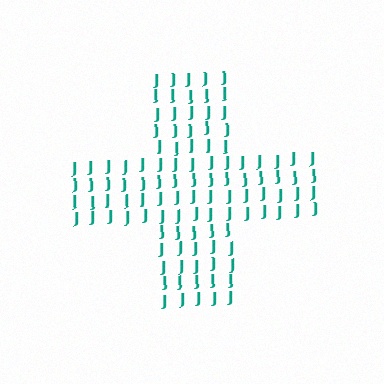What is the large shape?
The large shape is a cross.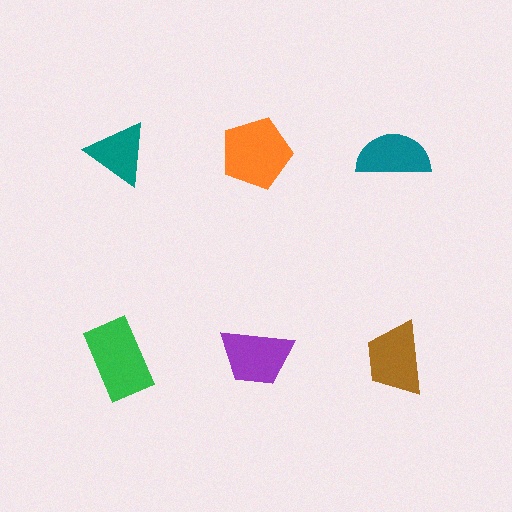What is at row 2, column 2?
A purple trapezoid.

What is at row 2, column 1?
A green rectangle.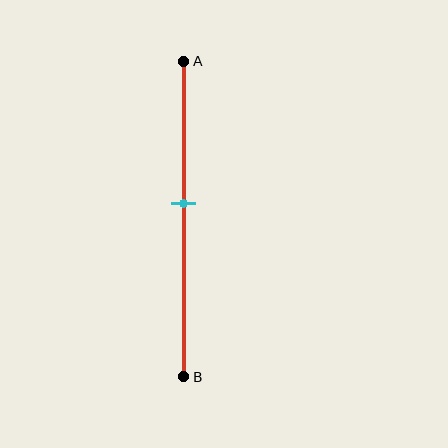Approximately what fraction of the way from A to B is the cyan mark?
The cyan mark is approximately 45% of the way from A to B.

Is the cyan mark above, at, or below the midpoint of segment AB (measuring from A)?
The cyan mark is above the midpoint of segment AB.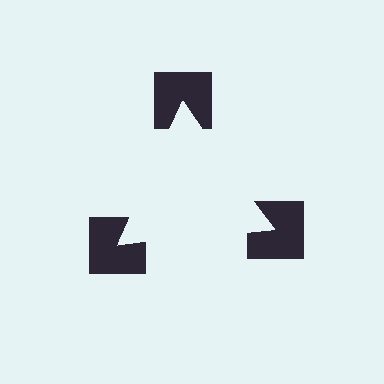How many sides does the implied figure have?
3 sides.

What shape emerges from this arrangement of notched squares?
An illusory triangle — its edges are inferred from the aligned wedge cuts in the notched squares, not physically drawn.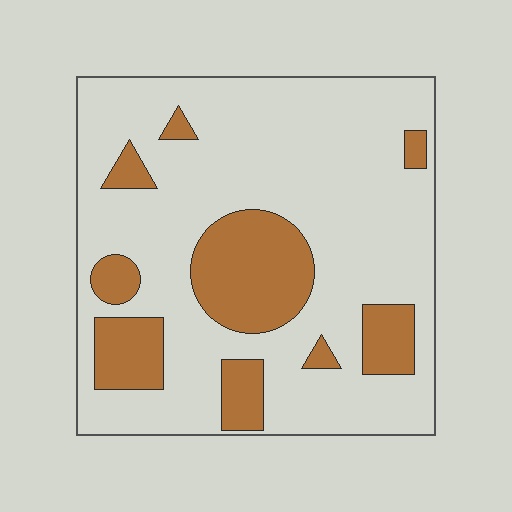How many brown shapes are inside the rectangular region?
9.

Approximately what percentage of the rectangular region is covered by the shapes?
Approximately 25%.